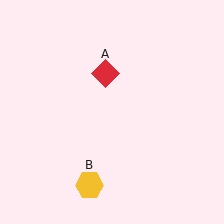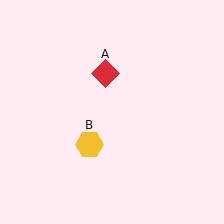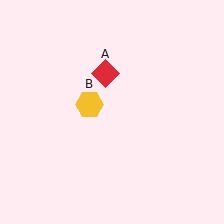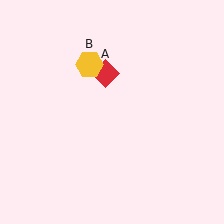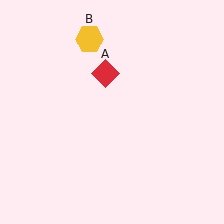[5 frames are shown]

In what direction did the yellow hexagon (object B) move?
The yellow hexagon (object B) moved up.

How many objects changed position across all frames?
1 object changed position: yellow hexagon (object B).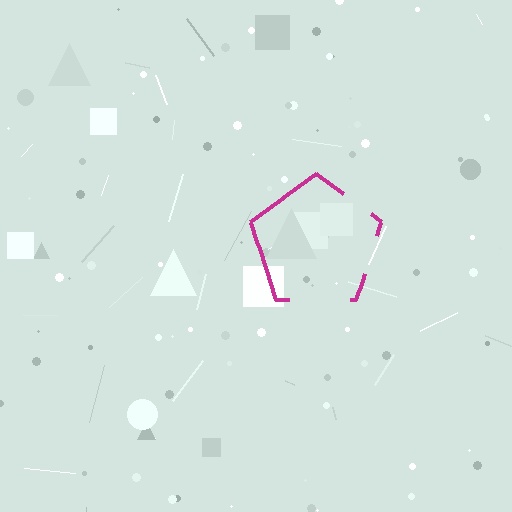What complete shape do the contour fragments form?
The contour fragments form a pentagon.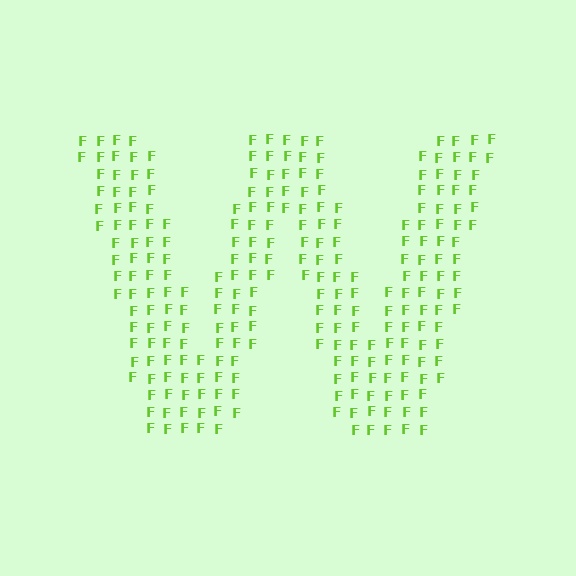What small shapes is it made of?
It is made of small letter F's.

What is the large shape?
The large shape is the letter W.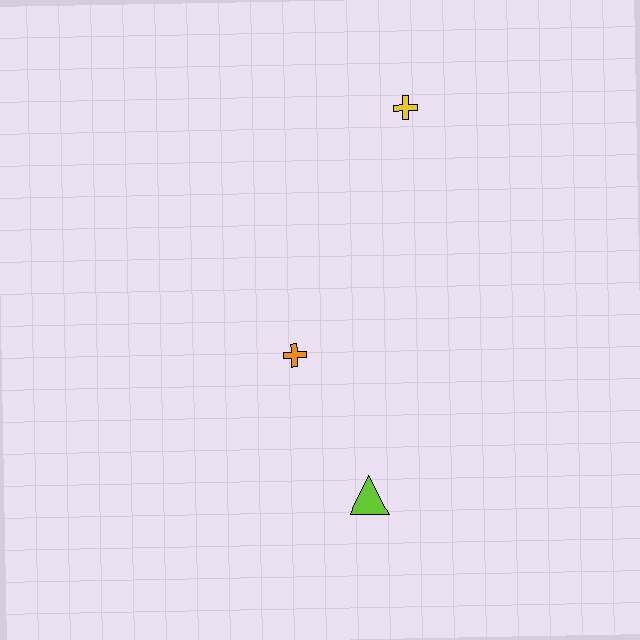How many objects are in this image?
There are 3 objects.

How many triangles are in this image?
There is 1 triangle.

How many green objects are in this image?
There are no green objects.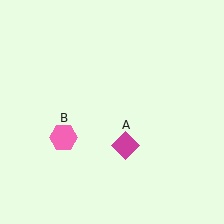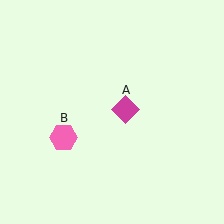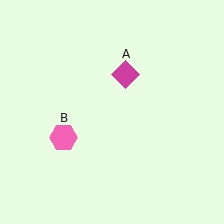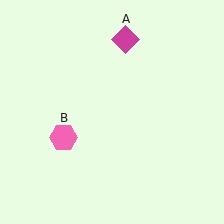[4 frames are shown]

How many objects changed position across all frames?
1 object changed position: magenta diamond (object A).